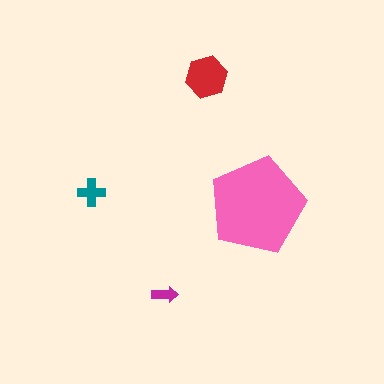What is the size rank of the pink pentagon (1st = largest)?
1st.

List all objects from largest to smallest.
The pink pentagon, the red hexagon, the teal cross, the magenta arrow.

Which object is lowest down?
The magenta arrow is bottommost.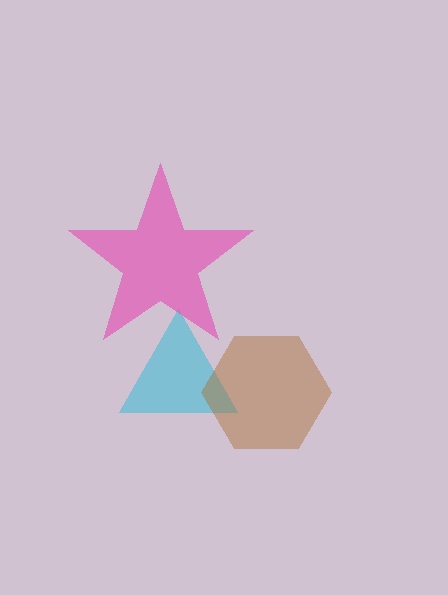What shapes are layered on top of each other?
The layered shapes are: a cyan triangle, a brown hexagon, a pink star.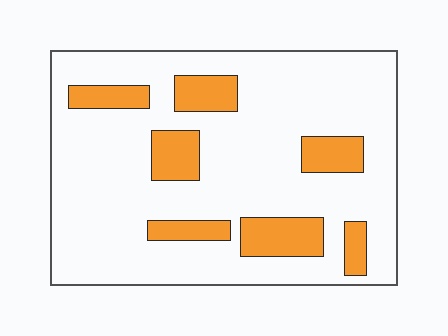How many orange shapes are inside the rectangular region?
7.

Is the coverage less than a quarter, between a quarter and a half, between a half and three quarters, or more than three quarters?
Less than a quarter.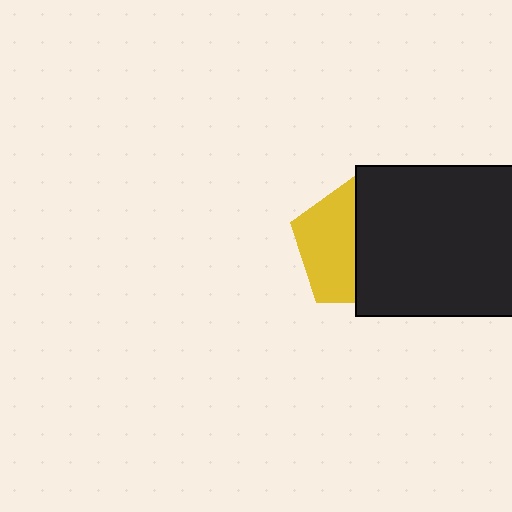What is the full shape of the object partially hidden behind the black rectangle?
The partially hidden object is a yellow pentagon.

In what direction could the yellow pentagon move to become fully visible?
The yellow pentagon could move left. That would shift it out from behind the black rectangle entirely.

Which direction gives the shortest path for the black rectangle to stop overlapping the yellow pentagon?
Moving right gives the shortest separation.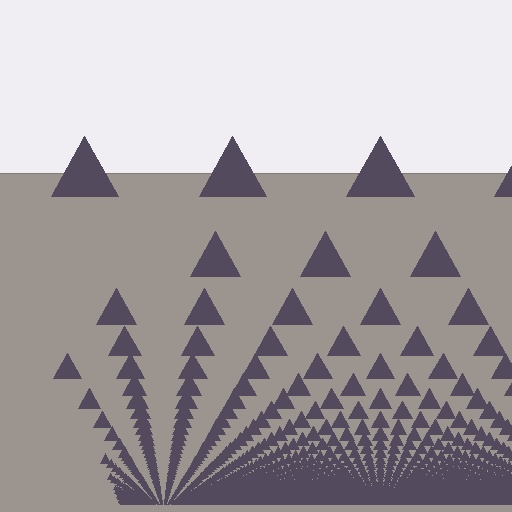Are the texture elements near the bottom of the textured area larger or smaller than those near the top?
Smaller. The gradient is inverted — elements near the bottom are smaller and denser.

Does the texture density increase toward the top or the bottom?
Density increases toward the bottom.